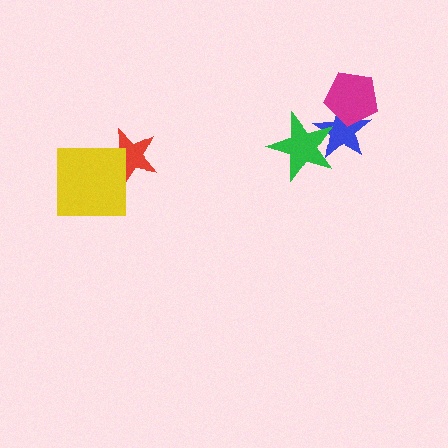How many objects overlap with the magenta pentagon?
1 object overlaps with the magenta pentagon.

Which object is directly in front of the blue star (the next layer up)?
The magenta pentagon is directly in front of the blue star.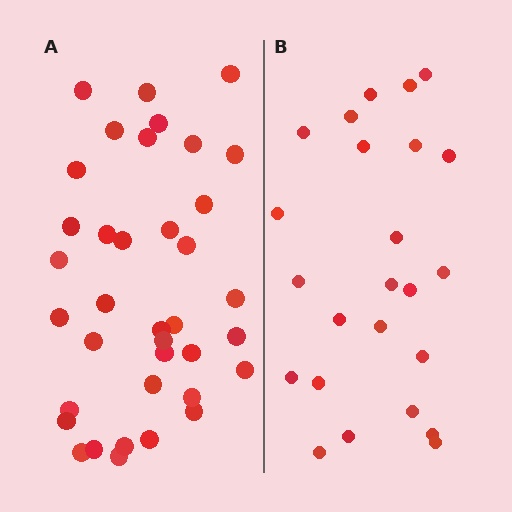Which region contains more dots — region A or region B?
Region A (the left region) has more dots.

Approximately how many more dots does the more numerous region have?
Region A has approximately 15 more dots than region B.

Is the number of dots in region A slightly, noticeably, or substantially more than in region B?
Region A has substantially more. The ratio is roughly 1.5 to 1.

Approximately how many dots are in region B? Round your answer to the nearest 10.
About 20 dots. (The exact count is 24, which rounds to 20.)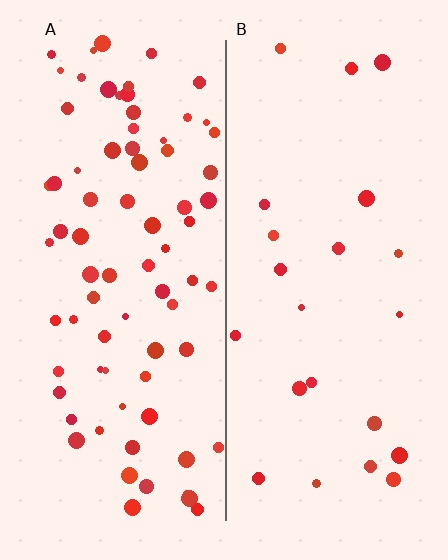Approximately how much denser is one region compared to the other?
Approximately 3.4× — region A over region B.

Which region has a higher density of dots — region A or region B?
A (the left).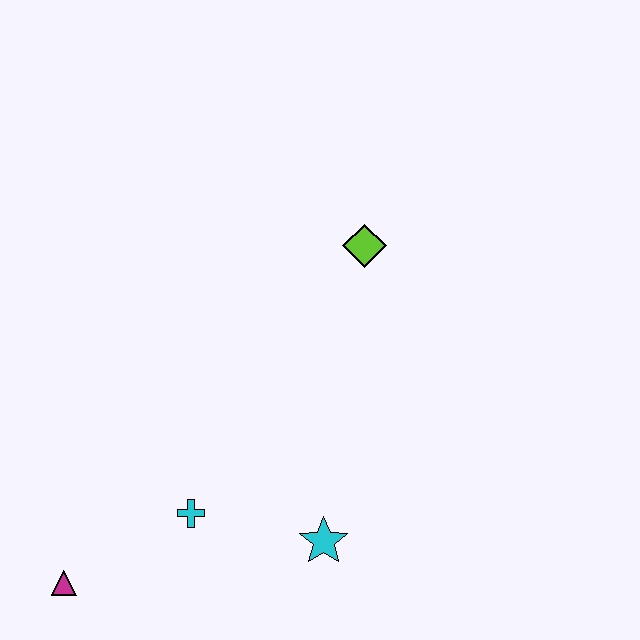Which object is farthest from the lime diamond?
The magenta triangle is farthest from the lime diamond.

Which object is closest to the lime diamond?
The cyan star is closest to the lime diamond.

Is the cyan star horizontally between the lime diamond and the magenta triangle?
Yes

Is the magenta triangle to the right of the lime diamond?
No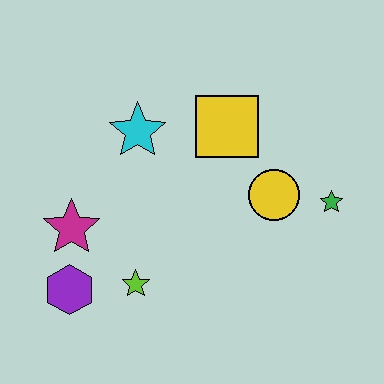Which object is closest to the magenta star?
The purple hexagon is closest to the magenta star.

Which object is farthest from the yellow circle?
The purple hexagon is farthest from the yellow circle.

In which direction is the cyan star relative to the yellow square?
The cyan star is to the left of the yellow square.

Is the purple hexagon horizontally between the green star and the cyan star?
No